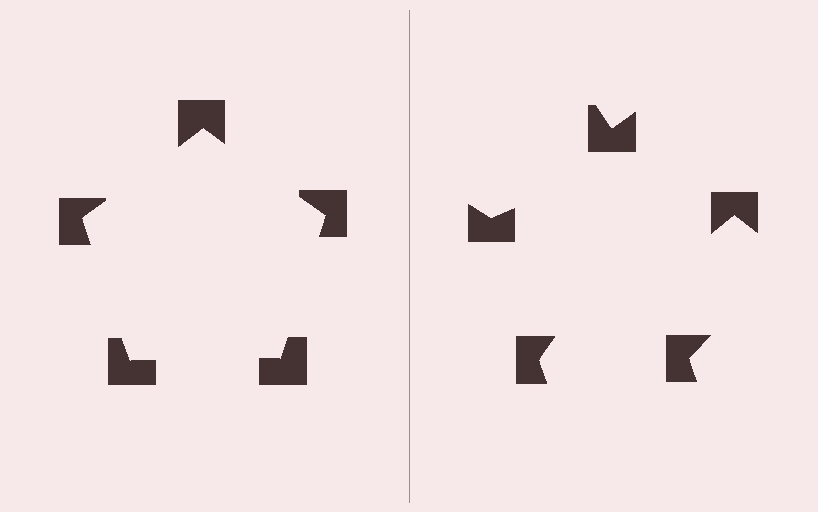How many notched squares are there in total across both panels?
10 — 5 on each side.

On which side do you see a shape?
An illusory pentagon appears on the left side. On the right side the wedge cuts are rotated, so no coherent shape forms.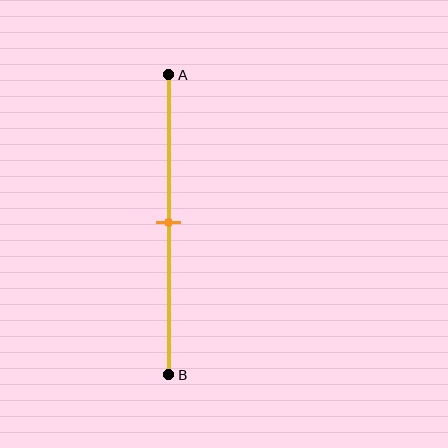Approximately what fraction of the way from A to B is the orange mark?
The orange mark is approximately 50% of the way from A to B.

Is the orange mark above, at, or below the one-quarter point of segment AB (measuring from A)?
The orange mark is below the one-quarter point of segment AB.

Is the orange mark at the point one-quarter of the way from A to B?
No, the mark is at about 50% from A, not at the 25% one-quarter point.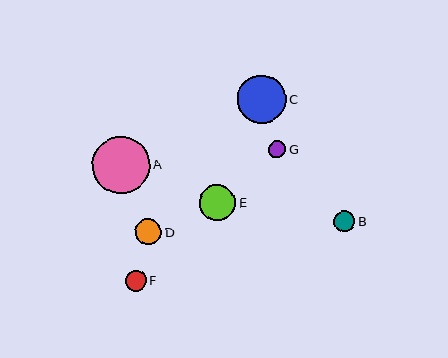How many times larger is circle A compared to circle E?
Circle A is approximately 1.6 times the size of circle E.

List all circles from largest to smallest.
From largest to smallest: A, C, E, D, F, B, G.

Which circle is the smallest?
Circle G is the smallest with a size of approximately 17 pixels.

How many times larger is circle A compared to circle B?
Circle A is approximately 2.7 times the size of circle B.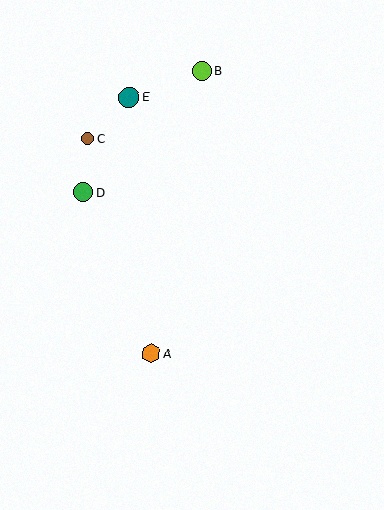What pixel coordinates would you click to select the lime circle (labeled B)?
Click at (202, 71) to select the lime circle B.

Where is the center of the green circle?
The center of the green circle is at (83, 192).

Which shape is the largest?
The teal circle (labeled E) is the largest.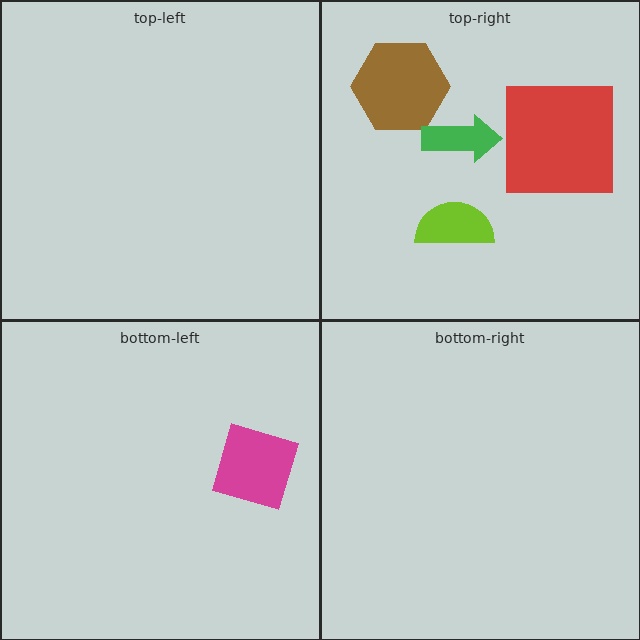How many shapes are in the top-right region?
4.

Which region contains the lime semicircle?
The top-right region.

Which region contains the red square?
The top-right region.